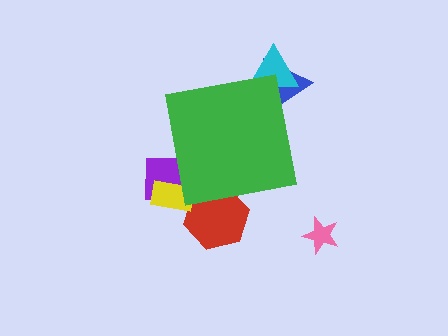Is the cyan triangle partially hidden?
Yes, the cyan triangle is partially hidden behind the green square.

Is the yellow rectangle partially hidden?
Yes, the yellow rectangle is partially hidden behind the green square.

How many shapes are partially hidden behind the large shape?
5 shapes are partially hidden.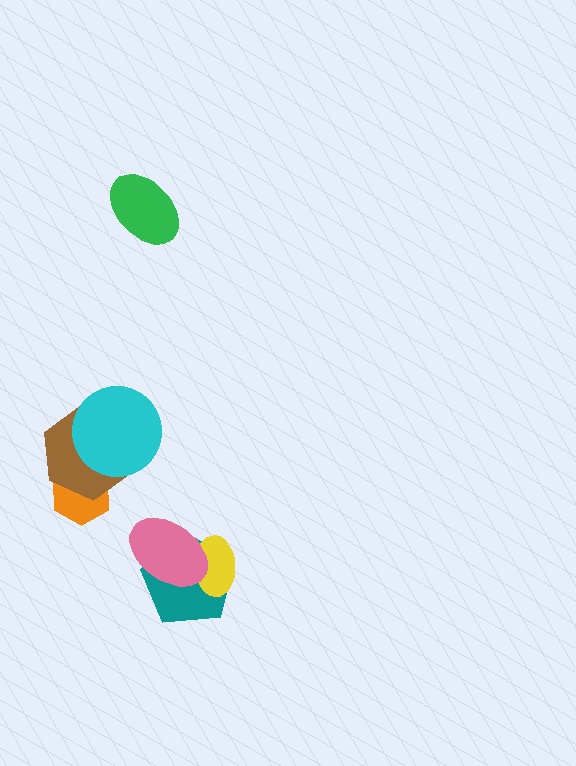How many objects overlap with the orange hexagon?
1 object overlaps with the orange hexagon.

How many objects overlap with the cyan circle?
1 object overlaps with the cyan circle.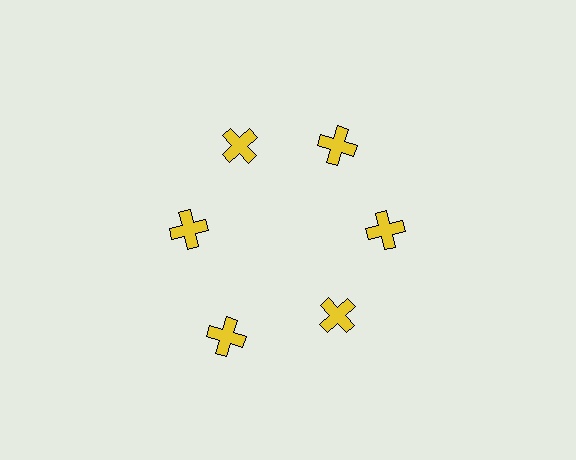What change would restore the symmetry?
The symmetry would be restored by moving it inward, back onto the ring so that all 6 crosses sit at equal angles and equal distance from the center.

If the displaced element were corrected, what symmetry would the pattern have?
It would have 6-fold rotational symmetry — the pattern would map onto itself every 60 degrees.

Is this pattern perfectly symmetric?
No. The 6 yellow crosses are arranged in a ring, but one element near the 7 o'clock position is pushed outward from the center, breaking the 6-fold rotational symmetry.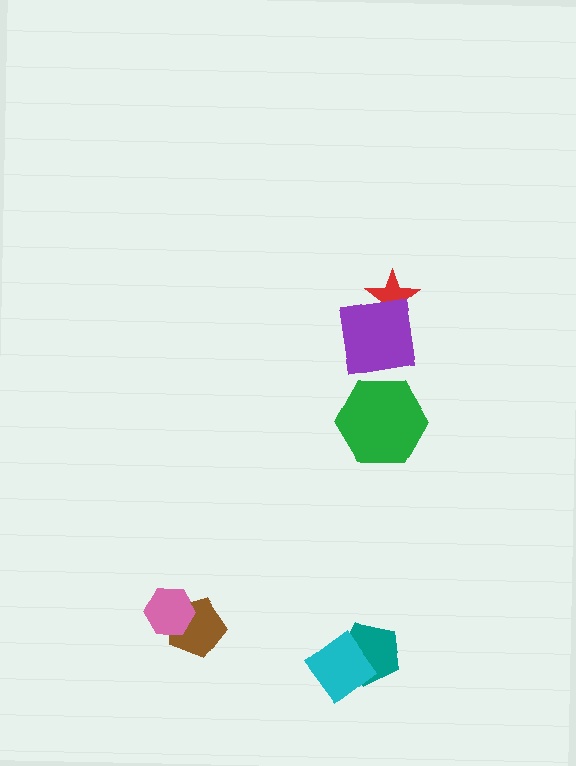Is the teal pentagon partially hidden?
Yes, it is partially covered by another shape.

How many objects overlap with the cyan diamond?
1 object overlaps with the cyan diamond.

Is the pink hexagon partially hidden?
No, no other shape covers it.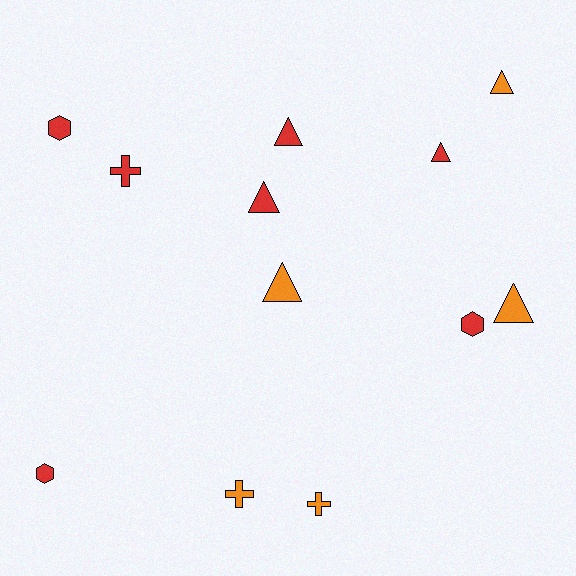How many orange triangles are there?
There are 3 orange triangles.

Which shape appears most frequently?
Triangle, with 6 objects.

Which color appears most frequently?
Red, with 7 objects.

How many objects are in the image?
There are 12 objects.